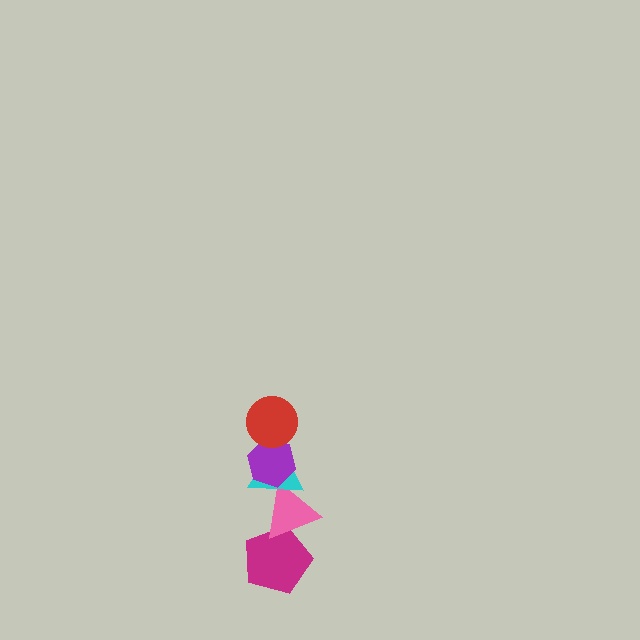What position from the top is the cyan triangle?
The cyan triangle is 3rd from the top.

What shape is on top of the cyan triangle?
The purple hexagon is on top of the cyan triangle.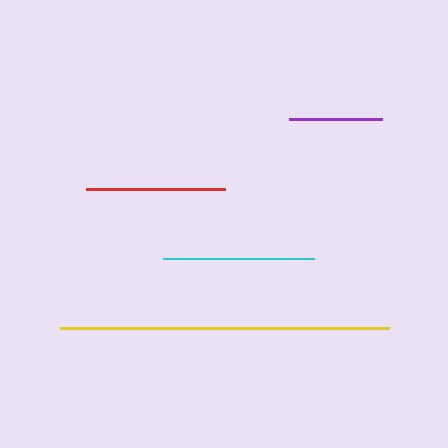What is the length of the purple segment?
The purple segment is approximately 93 pixels long.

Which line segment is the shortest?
The purple line is the shortest at approximately 93 pixels.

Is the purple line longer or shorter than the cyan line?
The cyan line is longer than the purple line.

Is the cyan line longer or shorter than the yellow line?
The yellow line is longer than the cyan line.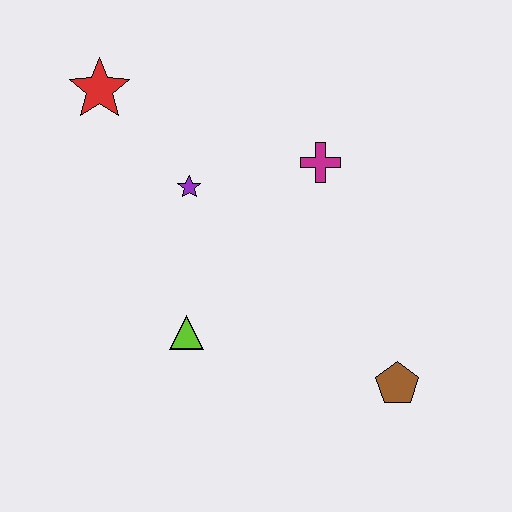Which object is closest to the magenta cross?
The purple star is closest to the magenta cross.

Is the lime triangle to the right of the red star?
Yes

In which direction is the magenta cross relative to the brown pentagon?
The magenta cross is above the brown pentagon.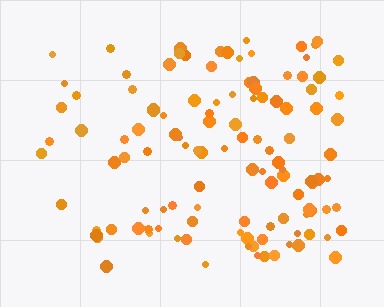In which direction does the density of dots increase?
From left to right, with the right side densest.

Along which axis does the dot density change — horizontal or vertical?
Horizontal.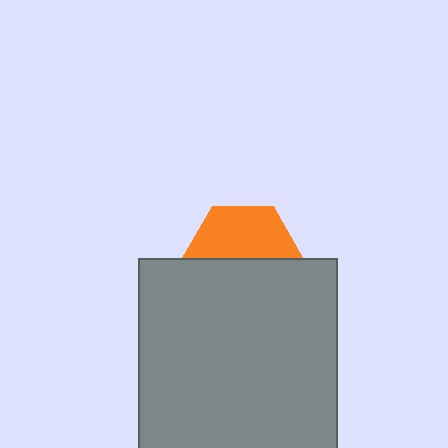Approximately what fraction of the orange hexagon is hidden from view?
Roughly 52% of the orange hexagon is hidden behind the gray square.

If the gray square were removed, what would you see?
You would see the complete orange hexagon.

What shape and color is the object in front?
The object in front is a gray square.